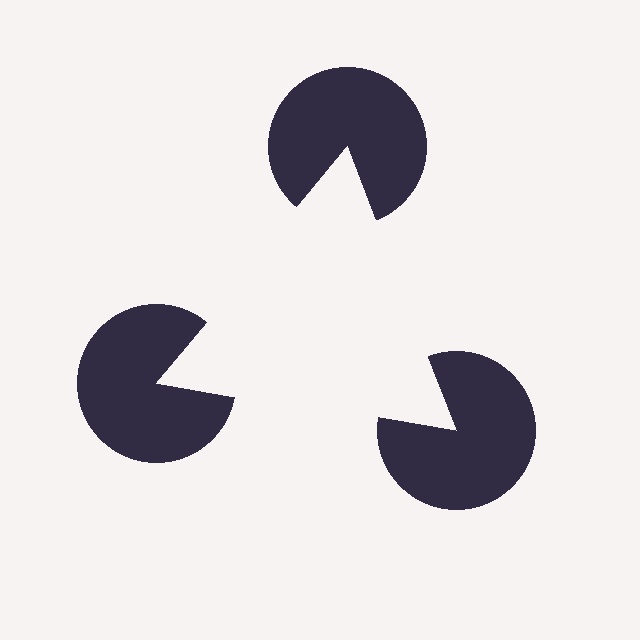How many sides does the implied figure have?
3 sides.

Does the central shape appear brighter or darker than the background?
It typically appears slightly brighter than the background, even though no actual brightness change is drawn.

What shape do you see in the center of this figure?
An illusory triangle — its edges are inferred from the aligned wedge cuts in the pac-man discs, not physically drawn.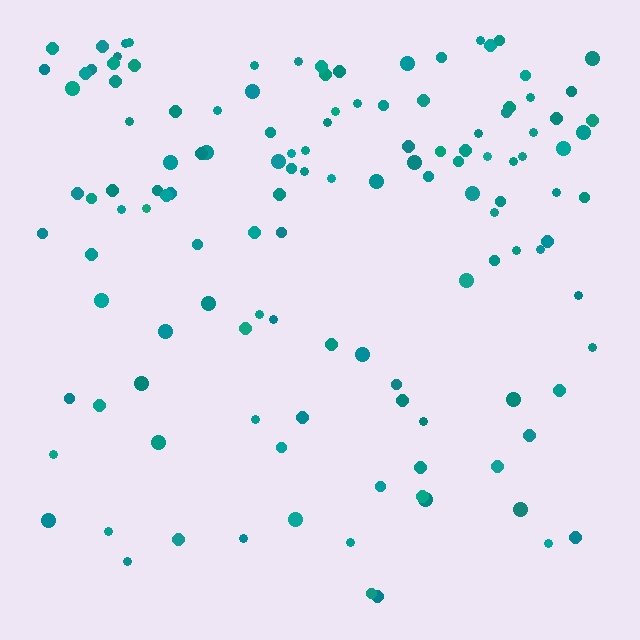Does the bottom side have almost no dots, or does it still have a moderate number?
Still a moderate number, just noticeably fewer than the top.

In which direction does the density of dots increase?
From bottom to top, with the top side densest.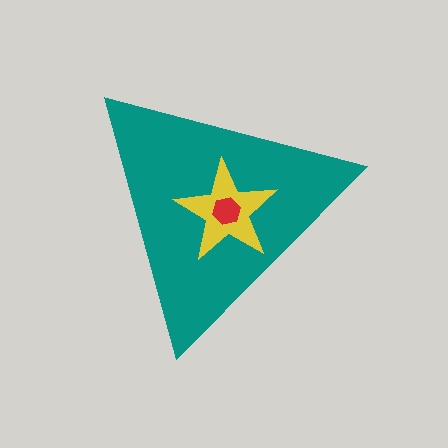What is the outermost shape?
The teal triangle.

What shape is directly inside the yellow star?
The red hexagon.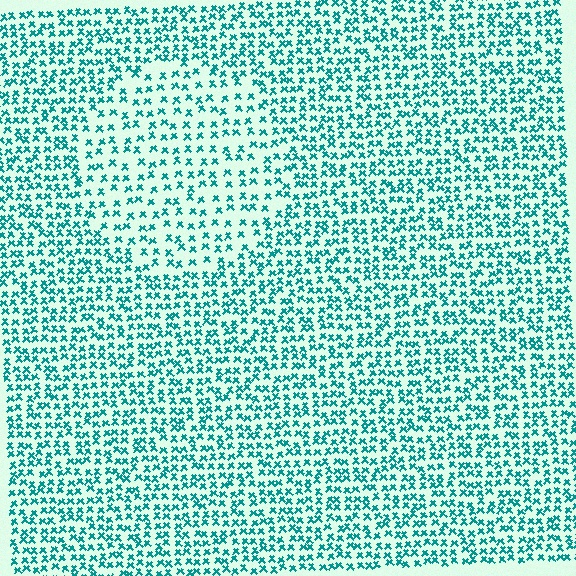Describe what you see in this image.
The image contains small teal elements arranged at two different densities. A circle-shaped region is visible where the elements are less densely packed than the surrounding area.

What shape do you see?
I see a circle.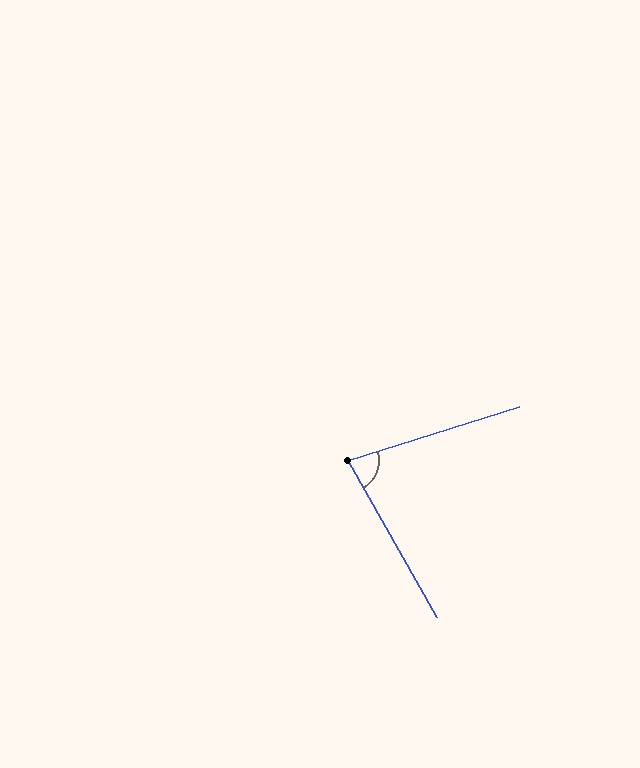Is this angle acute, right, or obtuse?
It is acute.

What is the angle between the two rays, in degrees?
Approximately 78 degrees.